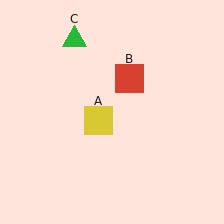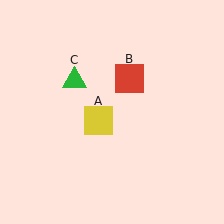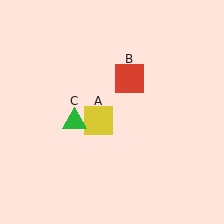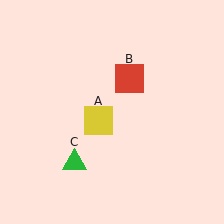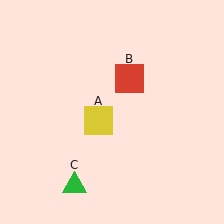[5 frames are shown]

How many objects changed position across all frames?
1 object changed position: green triangle (object C).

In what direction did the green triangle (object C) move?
The green triangle (object C) moved down.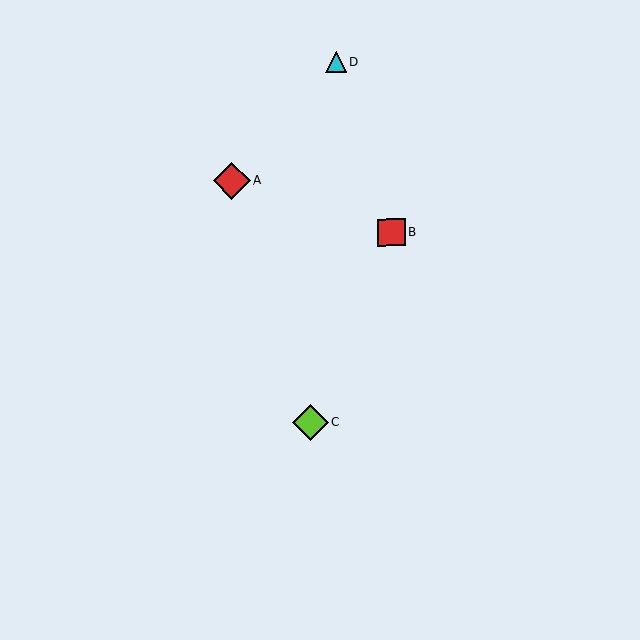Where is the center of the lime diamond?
The center of the lime diamond is at (310, 422).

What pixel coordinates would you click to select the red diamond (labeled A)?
Click at (232, 181) to select the red diamond A.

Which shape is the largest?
The red diamond (labeled A) is the largest.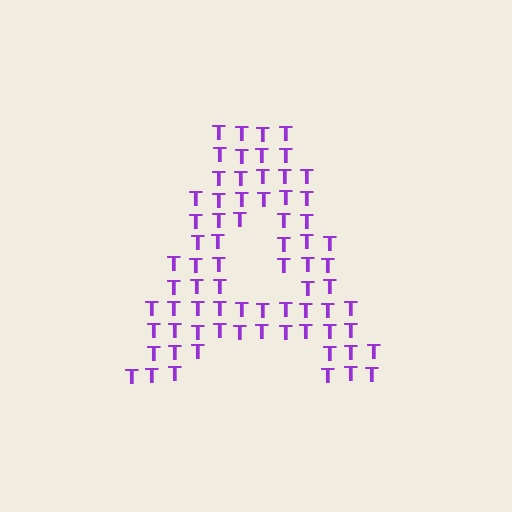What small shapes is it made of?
It is made of small letter T's.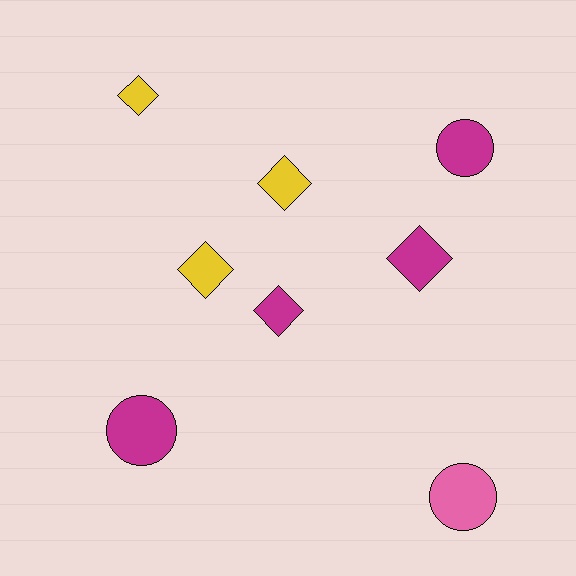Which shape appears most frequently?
Diamond, with 5 objects.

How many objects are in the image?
There are 8 objects.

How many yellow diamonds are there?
There are 3 yellow diamonds.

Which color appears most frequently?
Magenta, with 4 objects.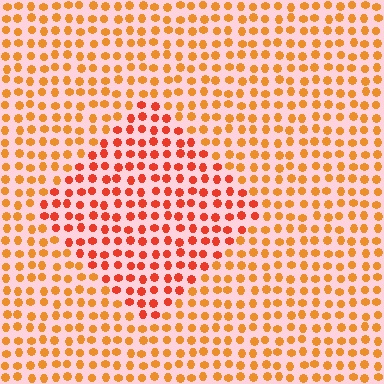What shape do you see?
I see a diamond.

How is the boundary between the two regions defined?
The boundary is defined purely by a slight shift in hue (about 26 degrees). Spacing, size, and orientation are identical on both sides.